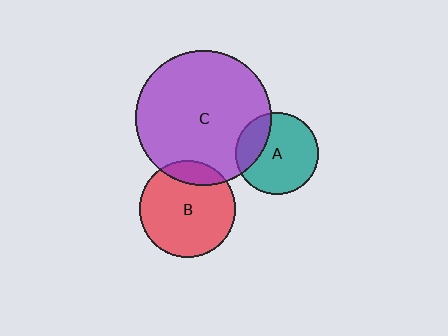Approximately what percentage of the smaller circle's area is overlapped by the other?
Approximately 25%.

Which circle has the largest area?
Circle C (purple).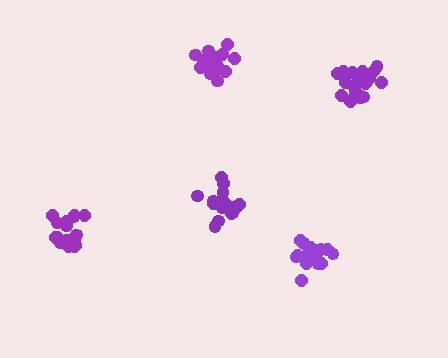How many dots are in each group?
Group 1: 16 dots, Group 2: 16 dots, Group 3: 17 dots, Group 4: 20 dots, Group 5: 16 dots (85 total).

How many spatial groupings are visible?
There are 5 spatial groupings.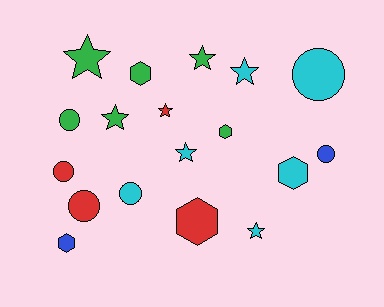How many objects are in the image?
There are 18 objects.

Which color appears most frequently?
Green, with 6 objects.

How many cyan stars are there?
There are 3 cyan stars.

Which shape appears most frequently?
Star, with 7 objects.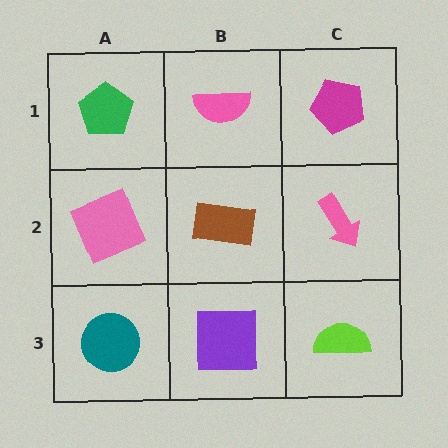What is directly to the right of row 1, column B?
A magenta pentagon.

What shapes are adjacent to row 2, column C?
A magenta pentagon (row 1, column C), a lime semicircle (row 3, column C), a brown rectangle (row 2, column B).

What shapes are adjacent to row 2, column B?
A pink semicircle (row 1, column B), a purple square (row 3, column B), a pink square (row 2, column A), a pink arrow (row 2, column C).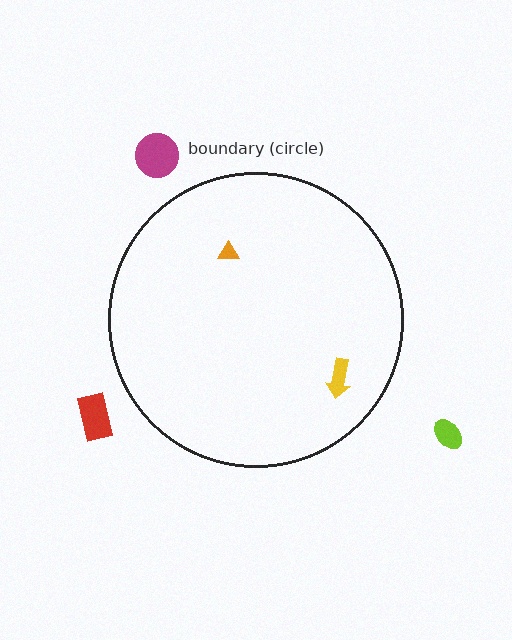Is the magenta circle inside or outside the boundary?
Outside.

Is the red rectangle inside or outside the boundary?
Outside.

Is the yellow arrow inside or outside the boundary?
Inside.